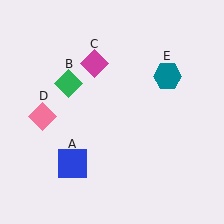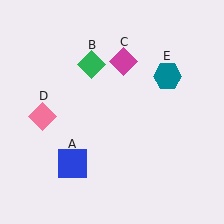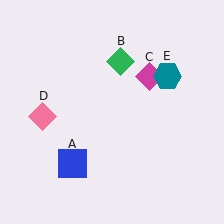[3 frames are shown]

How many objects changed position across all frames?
2 objects changed position: green diamond (object B), magenta diamond (object C).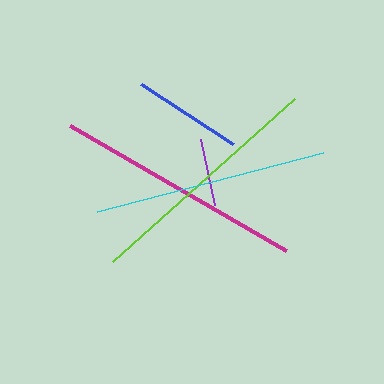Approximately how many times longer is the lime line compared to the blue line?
The lime line is approximately 2.2 times the length of the blue line.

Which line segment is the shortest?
The purple line is the shortest at approximately 67 pixels.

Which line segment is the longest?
The magenta line is the longest at approximately 250 pixels.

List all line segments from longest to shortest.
From longest to shortest: magenta, lime, cyan, blue, purple.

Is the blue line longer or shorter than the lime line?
The lime line is longer than the blue line.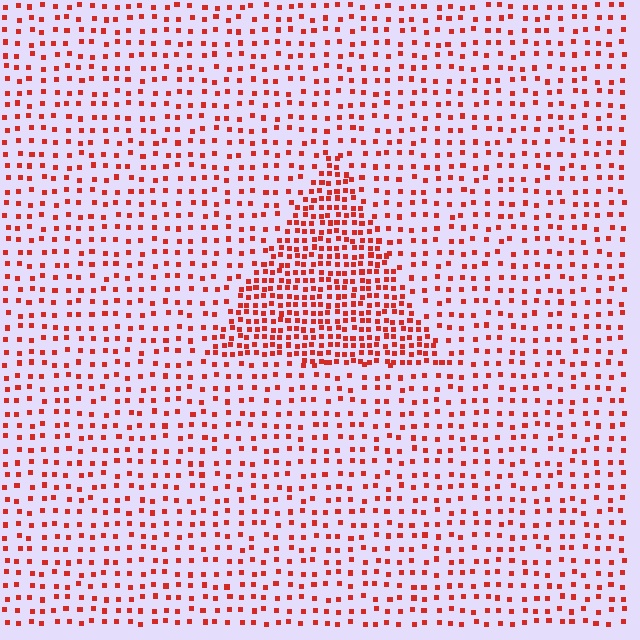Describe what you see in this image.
The image contains small red elements arranged at two different densities. A triangle-shaped region is visible where the elements are more densely packed than the surrounding area.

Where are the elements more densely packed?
The elements are more densely packed inside the triangle boundary.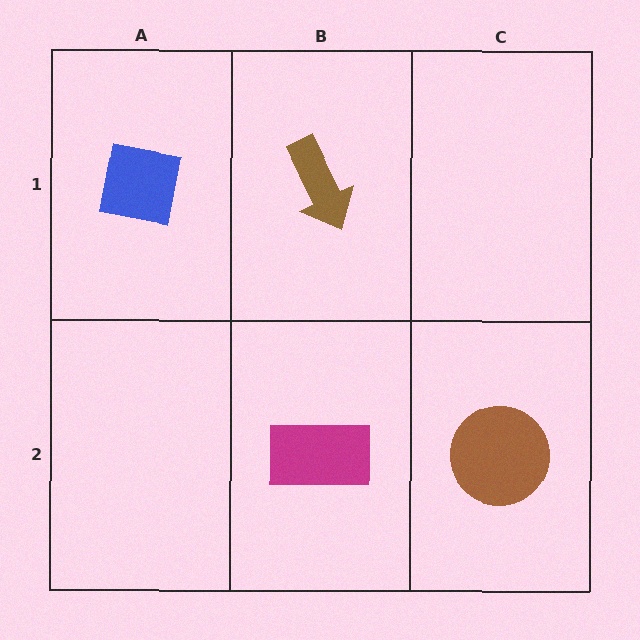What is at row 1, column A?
A blue square.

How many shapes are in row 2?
2 shapes.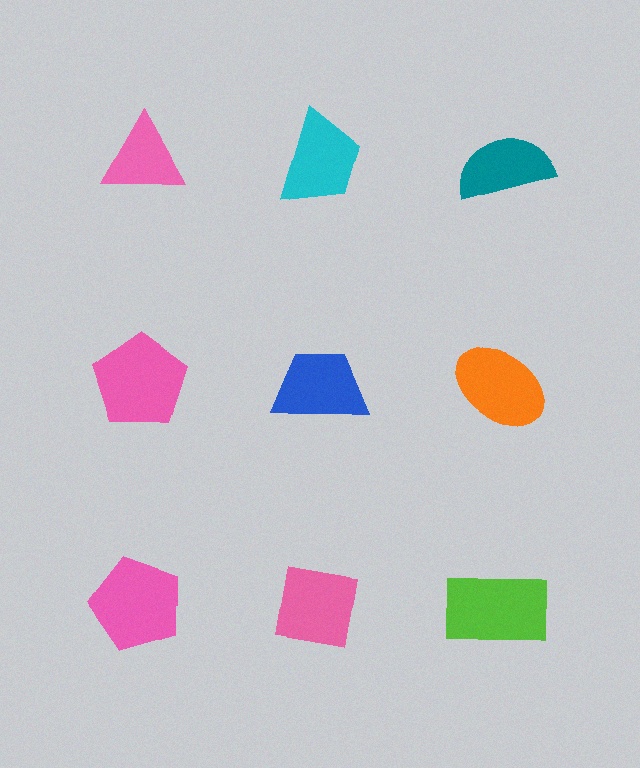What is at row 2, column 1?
A pink pentagon.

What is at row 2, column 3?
An orange ellipse.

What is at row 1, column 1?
A pink triangle.